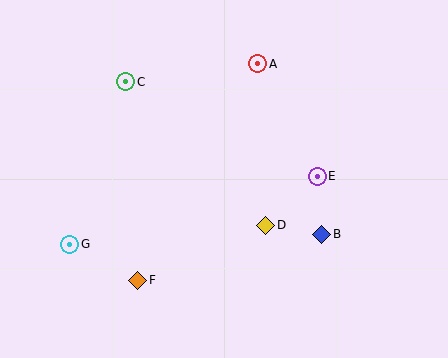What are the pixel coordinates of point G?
Point G is at (70, 244).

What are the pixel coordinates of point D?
Point D is at (266, 225).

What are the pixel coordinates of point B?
Point B is at (322, 234).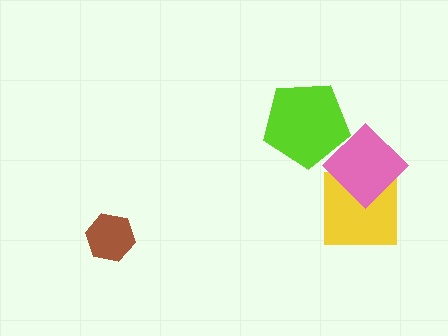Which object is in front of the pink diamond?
The lime pentagon is in front of the pink diamond.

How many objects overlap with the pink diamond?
2 objects overlap with the pink diamond.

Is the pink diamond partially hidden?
Yes, it is partially covered by another shape.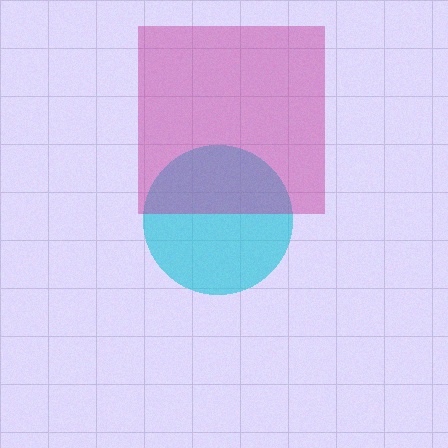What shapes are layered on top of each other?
The layered shapes are: a cyan circle, a magenta square.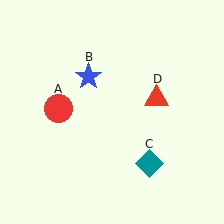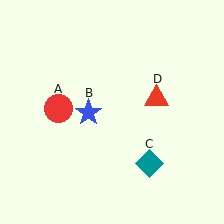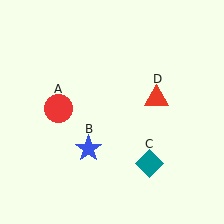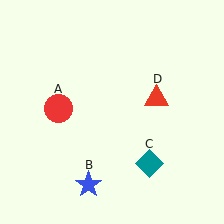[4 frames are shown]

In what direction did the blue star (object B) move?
The blue star (object B) moved down.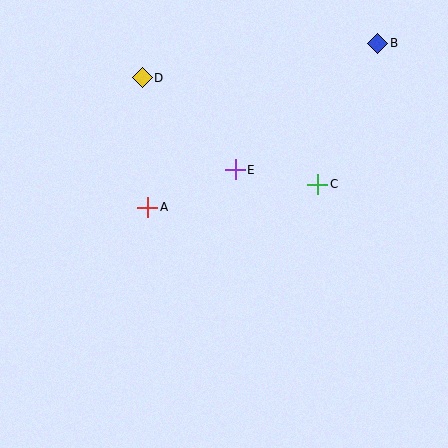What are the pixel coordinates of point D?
Point D is at (142, 78).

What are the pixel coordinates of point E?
Point E is at (235, 170).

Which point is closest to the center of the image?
Point E at (235, 170) is closest to the center.